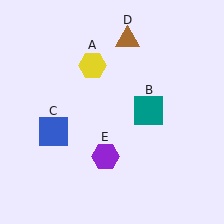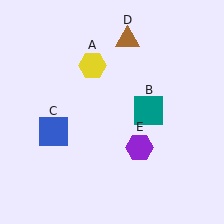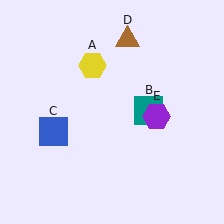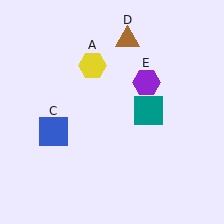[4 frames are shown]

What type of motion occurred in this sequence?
The purple hexagon (object E) rotated counterclockwise around the center of the scene.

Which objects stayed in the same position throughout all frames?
Yellow hexagon (object A) and teal square (object B) and blue square (object C) and brown triangle (object D) remained stationary.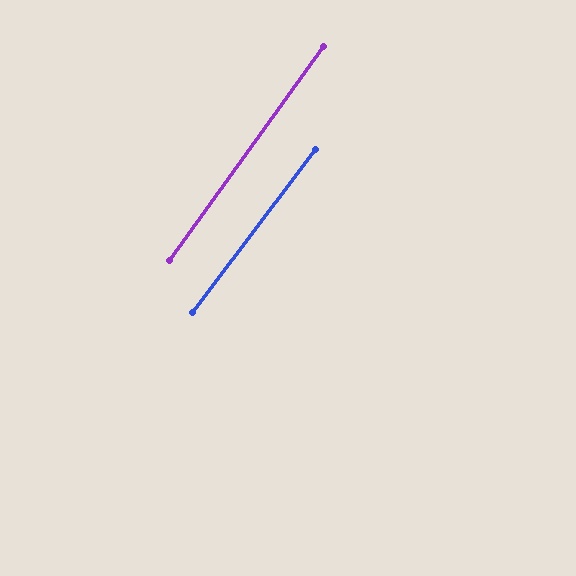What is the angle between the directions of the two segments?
Approximately 2 degrees.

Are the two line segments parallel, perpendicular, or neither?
Parallel — their directions differ by only 1.5°.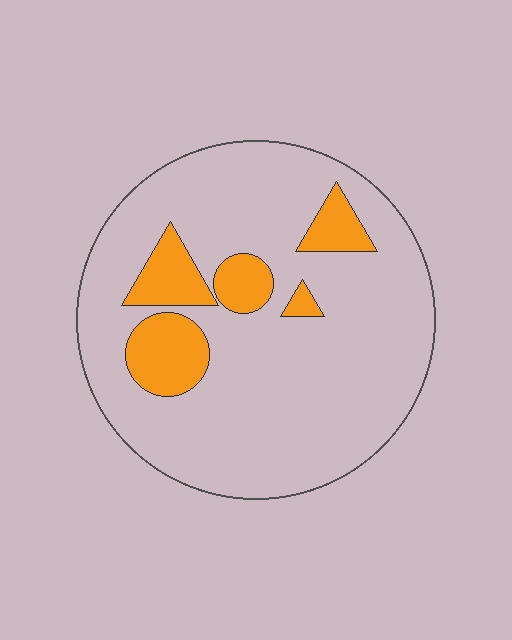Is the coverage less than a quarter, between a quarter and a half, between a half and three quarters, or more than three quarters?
Less than a quarter.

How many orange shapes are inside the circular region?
5.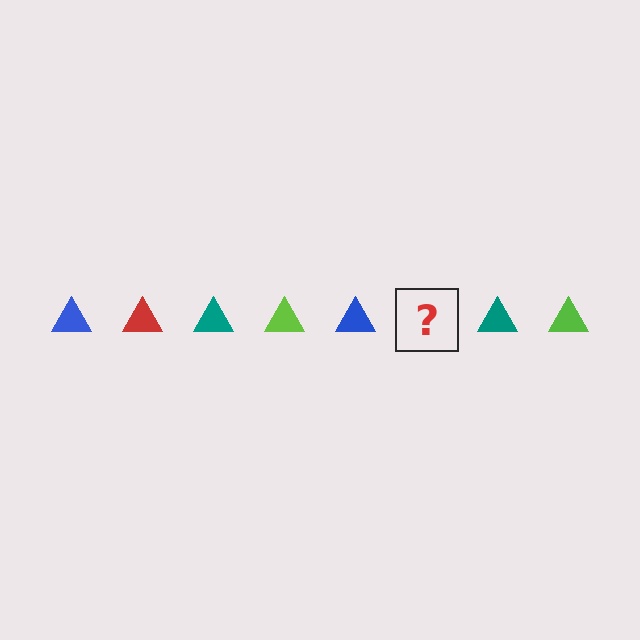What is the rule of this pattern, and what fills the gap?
The rule is that the pattern cycles through blue, red, teal, lime triangles. The gap should be filled with a red triangle.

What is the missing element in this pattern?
The missing element is a red triangle.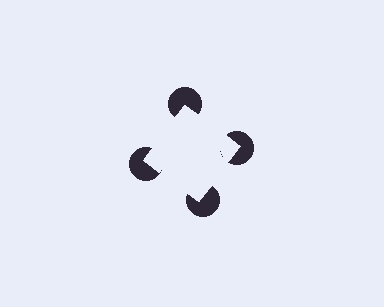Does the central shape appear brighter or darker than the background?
It typically appears slightly brighter than the background, even though no actual brightness change is drawn.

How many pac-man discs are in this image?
There are 4 — one at each vertex of the illusory square.